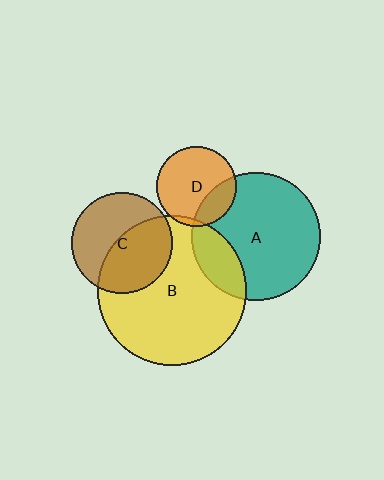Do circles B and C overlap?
Yes.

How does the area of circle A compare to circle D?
Approximately 2.6 times.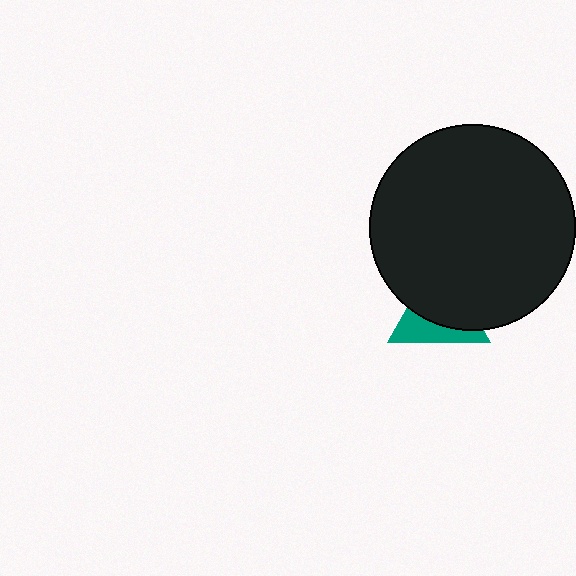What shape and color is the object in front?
The object in front is a black circle.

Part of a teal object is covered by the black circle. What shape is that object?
It is a triangle.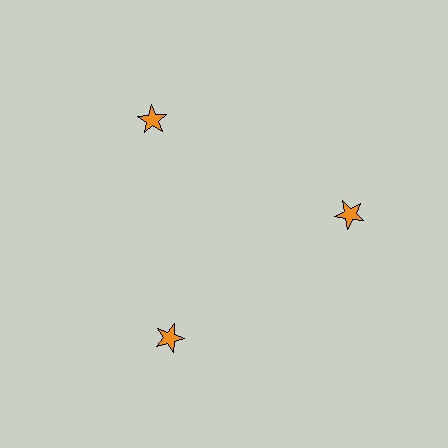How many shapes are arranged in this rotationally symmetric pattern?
There are 3 shapes, arranged in 3 groups of 1.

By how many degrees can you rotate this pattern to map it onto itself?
The pattern maps onto itself every 120 degrees of rotation.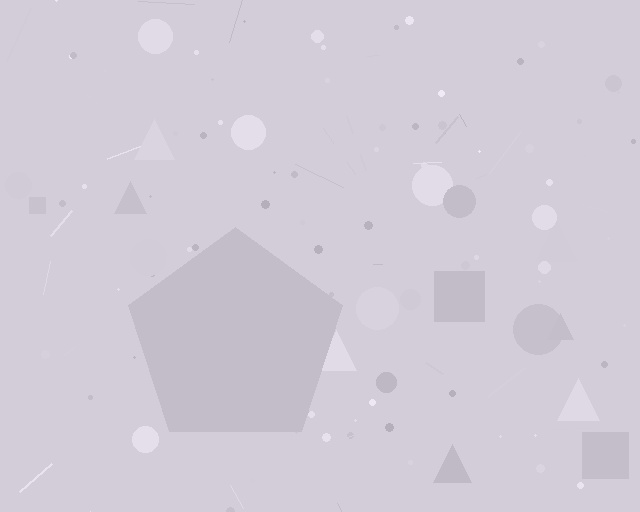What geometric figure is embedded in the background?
A pentagon is embedded in the background.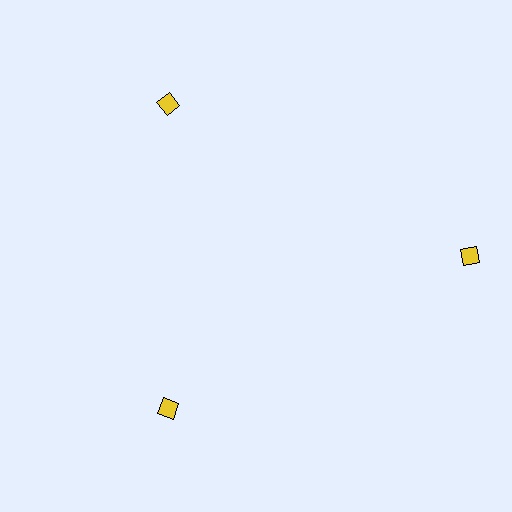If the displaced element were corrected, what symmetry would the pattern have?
It would have 3-fold rotational symmetry — the pattern would map onto itself every 120 degrees.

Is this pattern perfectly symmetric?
No. The 3 yellow diamonds are arranged in a ring, but one element near the 3 o'clock position is pushed outward from the center, breaking the 3-fold rotational symmetry.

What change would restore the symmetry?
The symmetry would be restored by moving it inward, back onto the ring so that all 3 diamonds sit at equal angles and equal distance from the center.